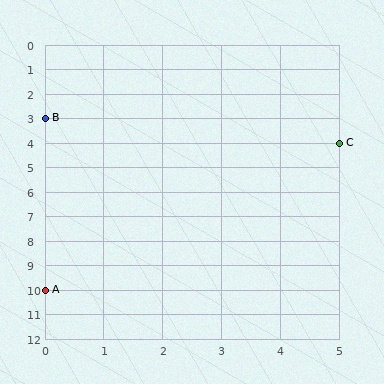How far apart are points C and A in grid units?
Points C and A are 5 columns and 6 rows apart (about 7.8 grid units diagonally).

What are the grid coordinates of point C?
Point C is at grid coordinates (5, 4).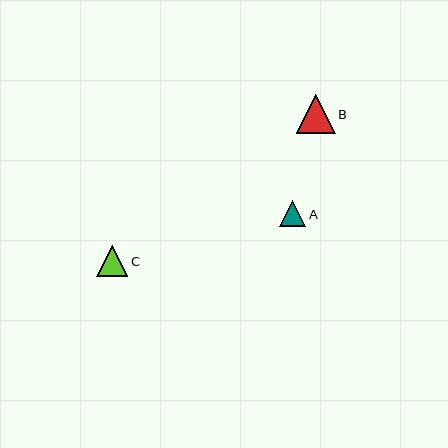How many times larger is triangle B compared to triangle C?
Triangle B is approximately 1.2 times the size of triangle C.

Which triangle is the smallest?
Triangle A is the smallest with a size of approximately 26 pixels.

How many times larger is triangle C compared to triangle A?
Triangle C is approximately 1.2 times the size of triangle A.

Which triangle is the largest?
Triangle B is the largest with a size of approximately 39 pixels.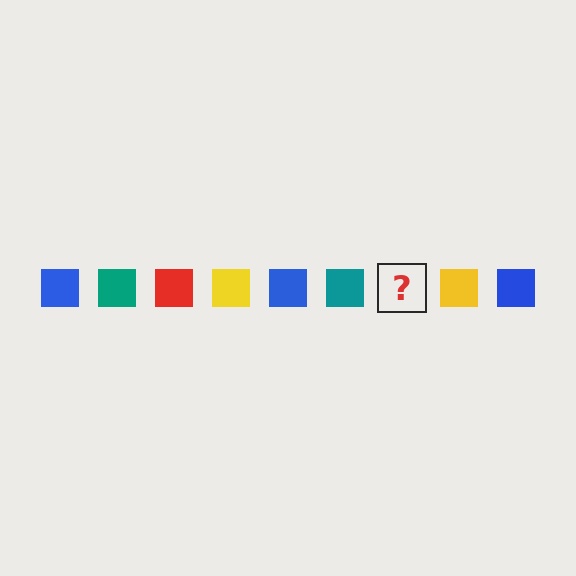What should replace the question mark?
The question mark should be replaced with a red square.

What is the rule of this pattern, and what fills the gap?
The rule is that the pattern cycles through blue, teal, red, yellow squares. The gap should be filled with a red square.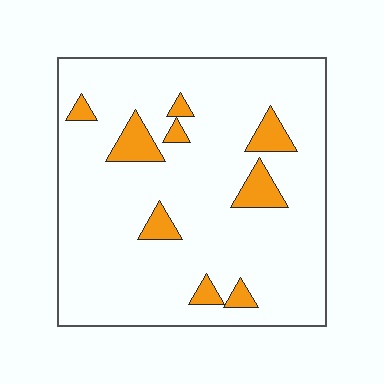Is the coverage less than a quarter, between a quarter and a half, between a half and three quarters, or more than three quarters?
Less than a quarter.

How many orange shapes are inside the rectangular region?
9.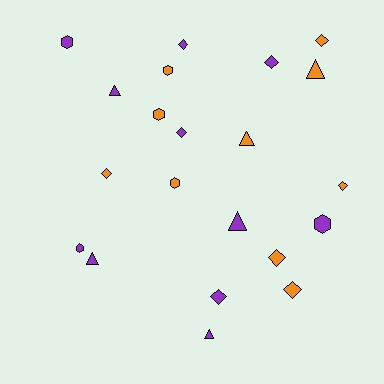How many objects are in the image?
There are 21 objects.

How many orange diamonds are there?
There are 5 orange diamonds.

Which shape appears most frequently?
Diamond, with 9 objects.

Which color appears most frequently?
Purple, with 11 objects.